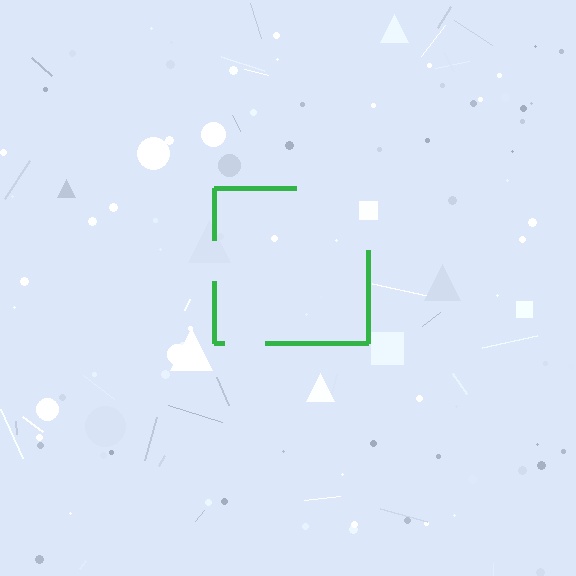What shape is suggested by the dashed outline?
The dashed outline suggests a square.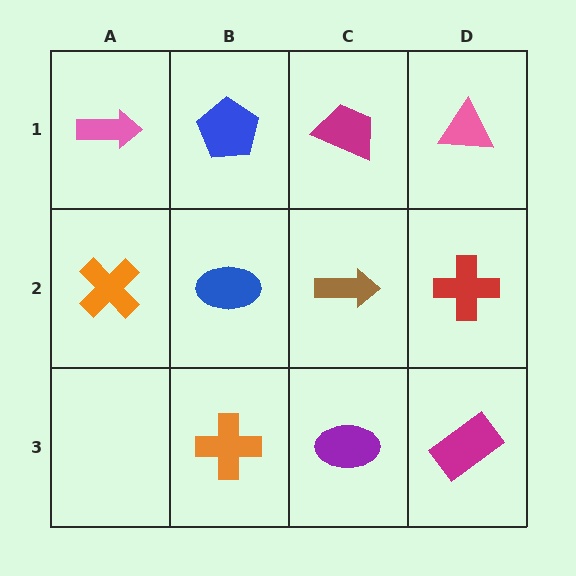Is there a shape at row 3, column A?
No, that cell is empty.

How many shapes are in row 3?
3 shapes.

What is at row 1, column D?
A pink triangle.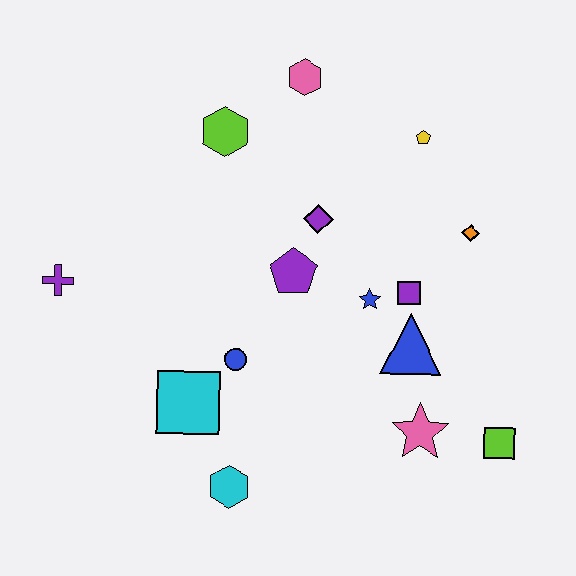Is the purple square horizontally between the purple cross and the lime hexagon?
No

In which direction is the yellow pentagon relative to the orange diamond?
The yellow pentagon is above the orange diamond.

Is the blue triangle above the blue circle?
Yes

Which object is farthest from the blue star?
The purple cross is farthest from the blue star.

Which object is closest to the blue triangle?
The purple square is closest to the blue triangle.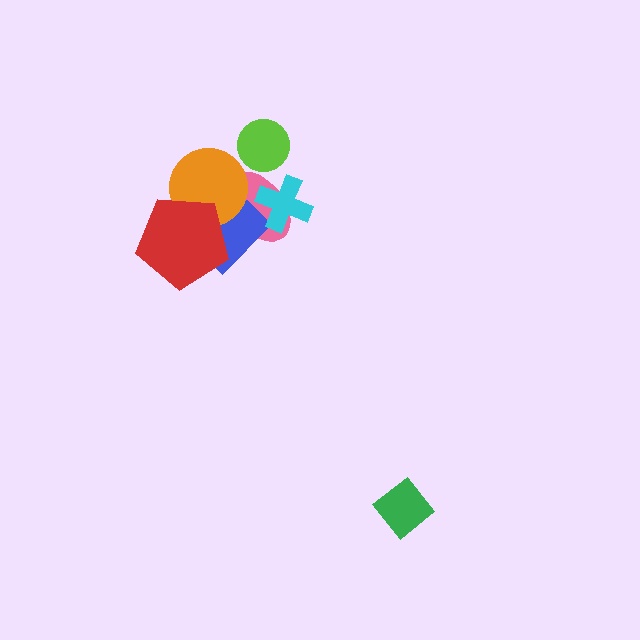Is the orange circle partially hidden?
Yes, it is partially covered by another shape.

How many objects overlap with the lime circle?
0 objects overlap with the lime circle.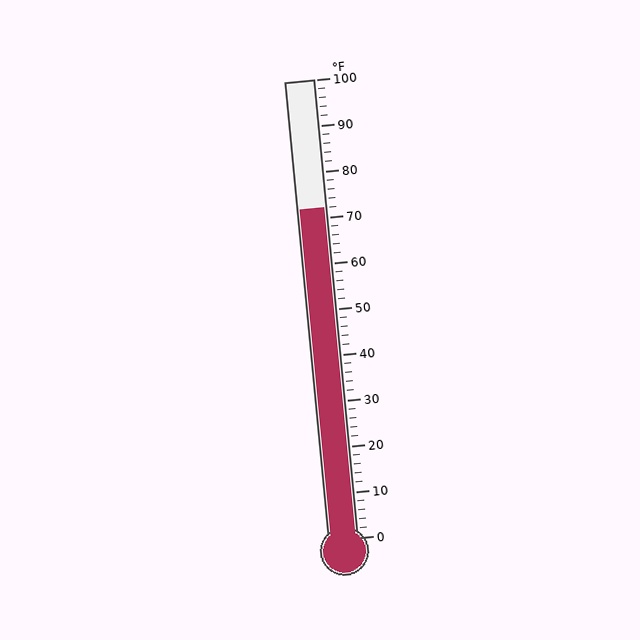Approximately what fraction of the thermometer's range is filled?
The thermometer is filled to approximately 70% of its range.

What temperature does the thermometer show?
The thermometer shows approximately 72°F.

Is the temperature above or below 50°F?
The temperature is above 50°F.